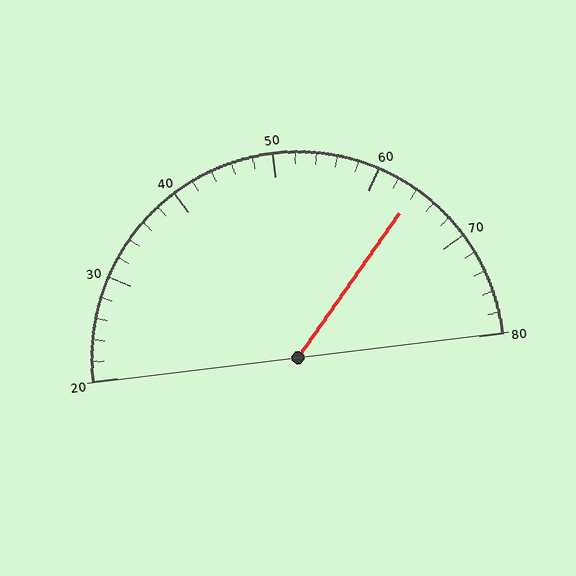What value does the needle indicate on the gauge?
The needle indicates approximately 64.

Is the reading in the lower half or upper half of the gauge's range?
The reading is in the upper half of the range (20 to 80).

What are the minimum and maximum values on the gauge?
The gauge ranges from 20 to 80.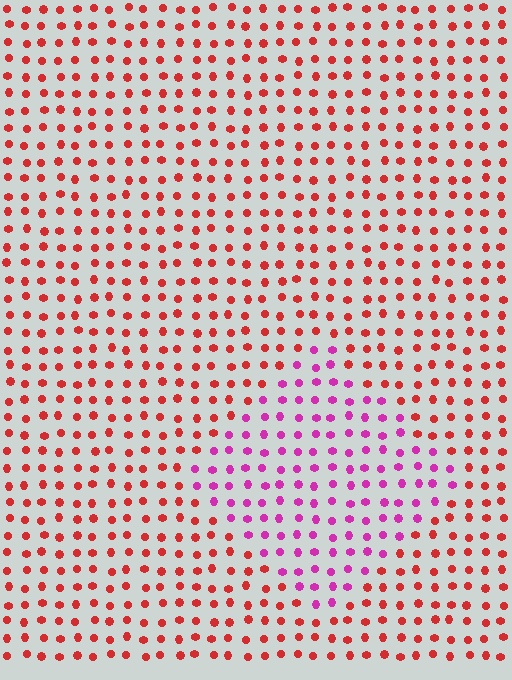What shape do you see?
I see a diamond.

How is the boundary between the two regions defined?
The boundary is defined purely by a slight shift in hue (about 46 degrees). Spacing, size, and orientation are identical on both sides.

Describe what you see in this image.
The image is filled with small red elements in a uniform arrangement. A diamond-shaped region is visible where the elements are tinted to a slightly different hue, forming a subtle color boundary.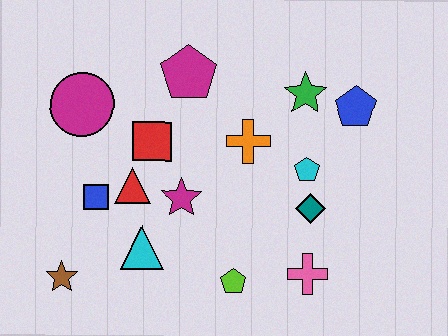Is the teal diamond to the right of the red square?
Yes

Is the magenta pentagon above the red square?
Yes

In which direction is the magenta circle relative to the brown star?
The magenta circle is above the brown star.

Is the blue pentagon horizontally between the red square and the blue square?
No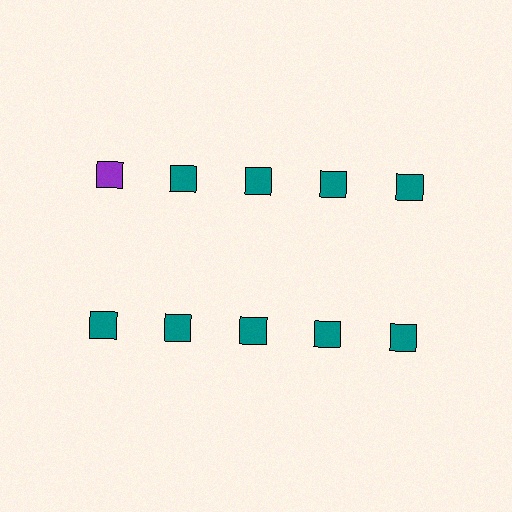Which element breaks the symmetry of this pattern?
The purple square in the top row, leftmost column breaks the symmetry. All other shapes are teal squares.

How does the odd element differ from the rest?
It has a different color: purple instead of teal.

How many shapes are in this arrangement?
There are 10 shapes arranged in a grid pattern.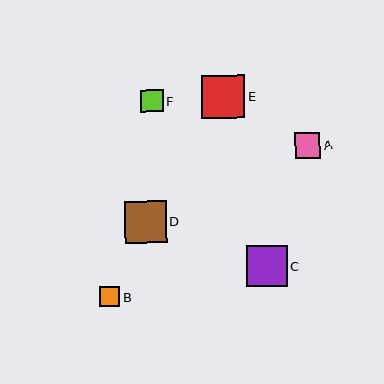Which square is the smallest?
Square B is the smallest with a size of approximately 20 pixels.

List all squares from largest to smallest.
From largest to smallest: E, D, C, A, F, B.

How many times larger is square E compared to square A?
Square E is approximately 1.7 times the size of square A.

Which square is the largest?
Square E is the largest with a size of approximately 43 pixels.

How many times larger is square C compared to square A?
Square C is approximately 1.6 times the size of square A.